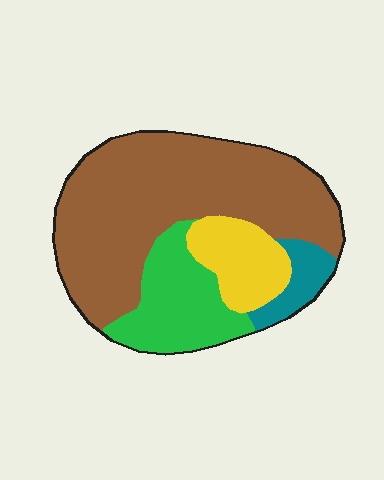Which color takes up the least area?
Teal, at roughly 5%.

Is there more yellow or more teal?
Yellow.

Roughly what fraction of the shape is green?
Green takes up about one fifth (1/5) of the shape.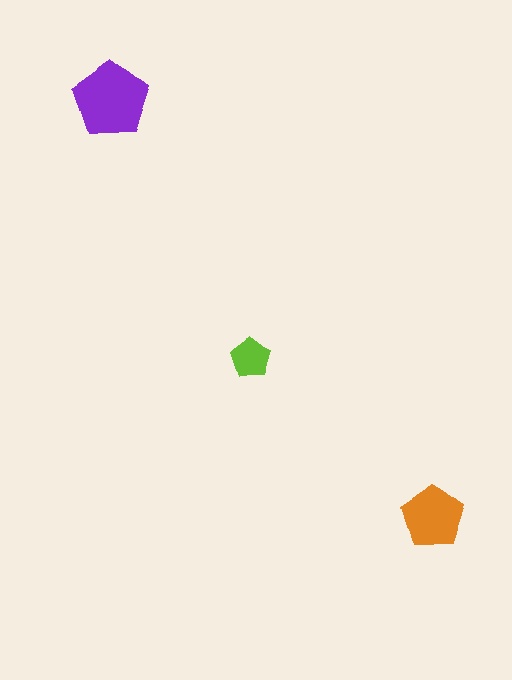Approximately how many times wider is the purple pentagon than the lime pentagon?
About 2 times wider.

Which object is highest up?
The purple pentagon is topmost.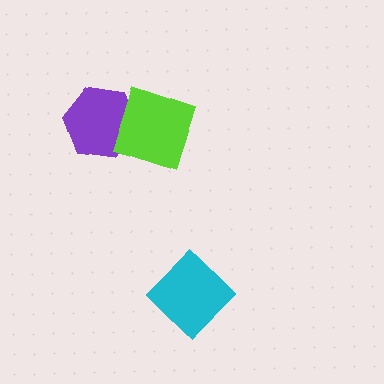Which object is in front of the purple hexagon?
The lime diamond is in front of the purple hexagon.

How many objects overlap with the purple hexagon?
1 object overlaps with the purple hexagon.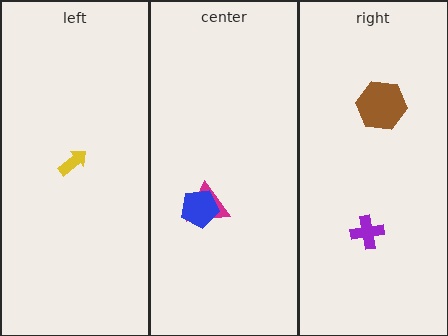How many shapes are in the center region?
2.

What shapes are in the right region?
The brown hexagon, the purple cross.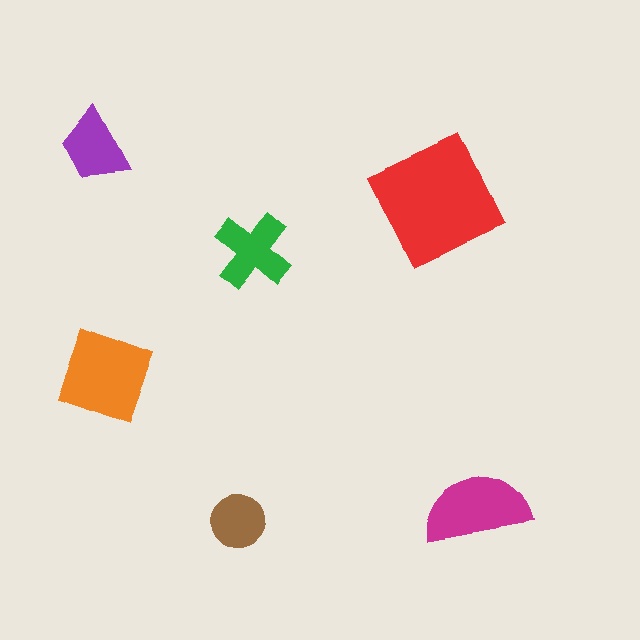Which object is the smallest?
The brown circle.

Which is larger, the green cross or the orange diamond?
The orange diamond.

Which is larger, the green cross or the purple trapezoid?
The green cross.